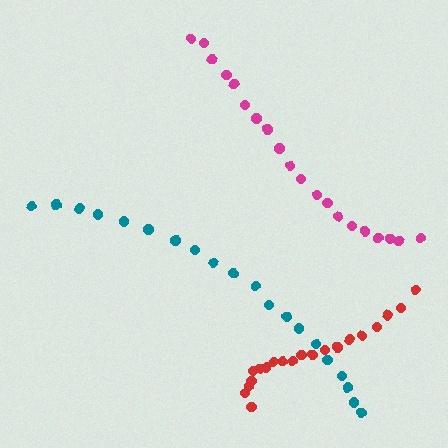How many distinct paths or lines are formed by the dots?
There are 3 distinct paths.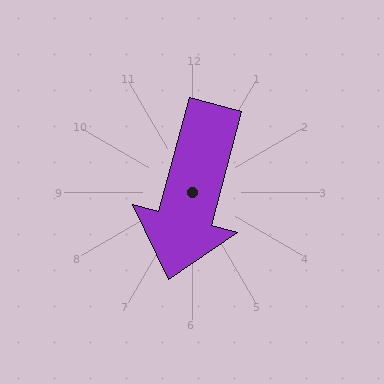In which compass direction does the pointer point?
South.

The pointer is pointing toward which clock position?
Roughly 6 o'clock.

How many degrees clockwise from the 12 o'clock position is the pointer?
Approximately 195 degrees.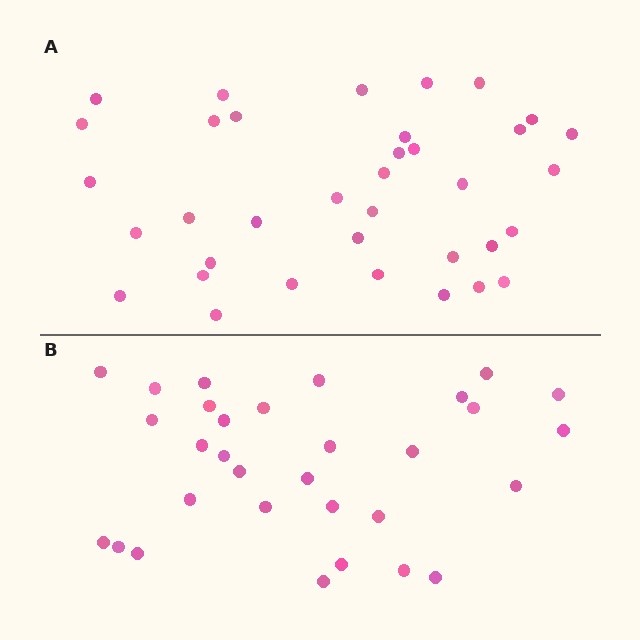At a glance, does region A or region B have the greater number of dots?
Region A (the top region) has more dots.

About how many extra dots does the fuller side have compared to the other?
Region A has about 5 more dots than region B.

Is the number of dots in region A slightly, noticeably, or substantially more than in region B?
Region A has only slightly more — the two regions are fairly close. The ratio is roughly 1.2 to 1.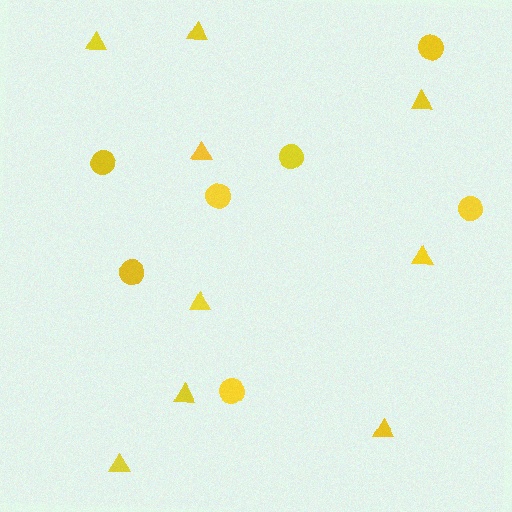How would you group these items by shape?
There are 2 groups: one group of triangles (9) and one group of circles (7).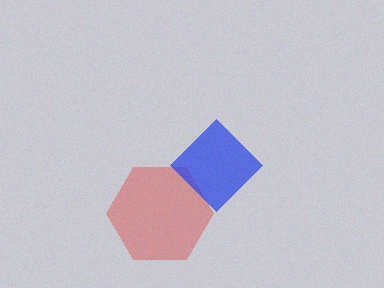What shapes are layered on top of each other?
The layered shapes are: a red hexagon, a blue diamond.